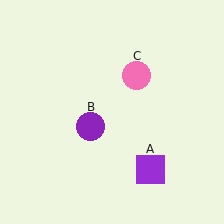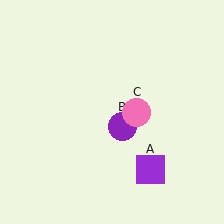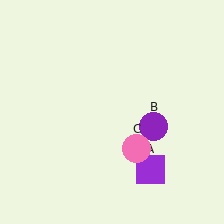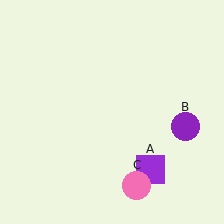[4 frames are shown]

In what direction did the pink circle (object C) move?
The pink circle (object C) moved down.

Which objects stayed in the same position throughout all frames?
Purple square (object A) remained stationary.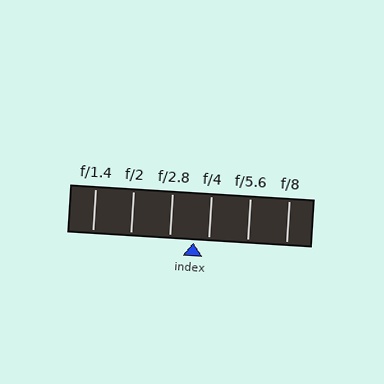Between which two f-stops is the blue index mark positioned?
The index mark is between f/2.8 and f/4.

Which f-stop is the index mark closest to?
The index mark is closest to f/4.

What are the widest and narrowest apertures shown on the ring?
The widest aperture shown is f/1.4 and the narrowest is f/8.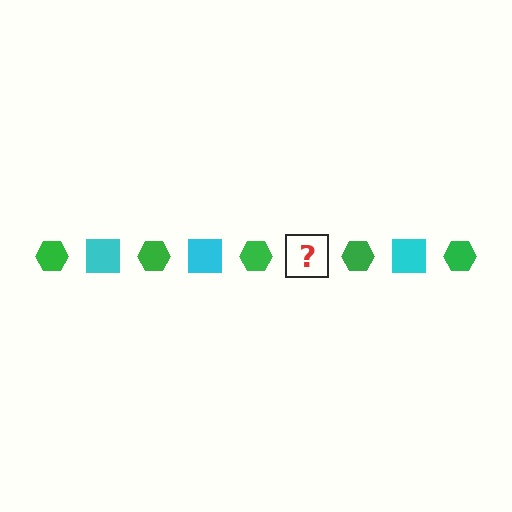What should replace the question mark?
The question mark should be replaced with a cyan square.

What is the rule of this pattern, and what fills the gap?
The rule is that the pattern alternates between green hexagon and cyan square. The gap should be filled with a cyan square.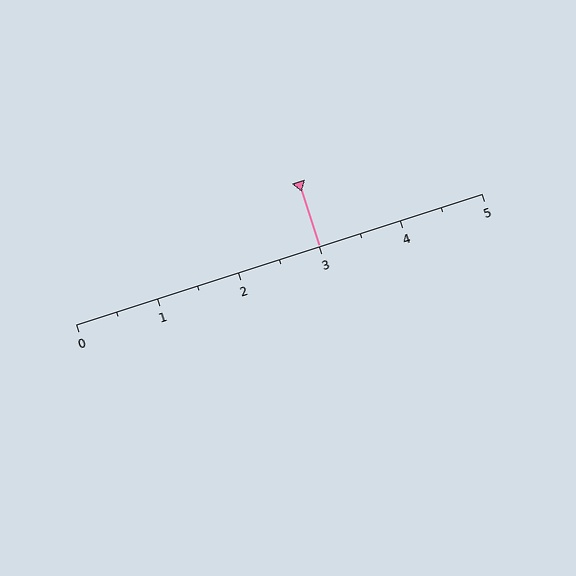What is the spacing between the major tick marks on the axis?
The major ticks are spaced 1 apart.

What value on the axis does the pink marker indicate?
The marker indicates approximately 3.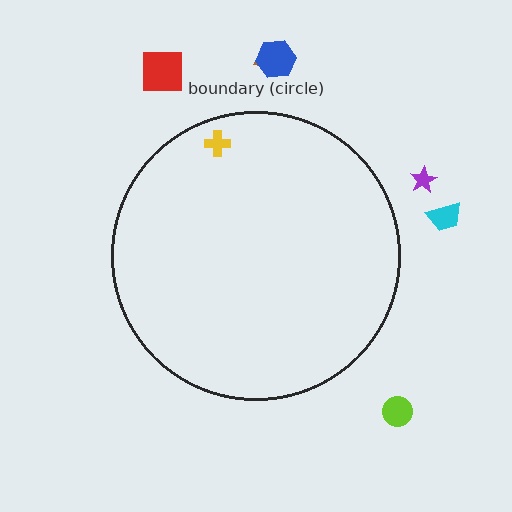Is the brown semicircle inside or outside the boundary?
Outside.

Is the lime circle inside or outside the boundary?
Outside.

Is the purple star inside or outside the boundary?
Outside.